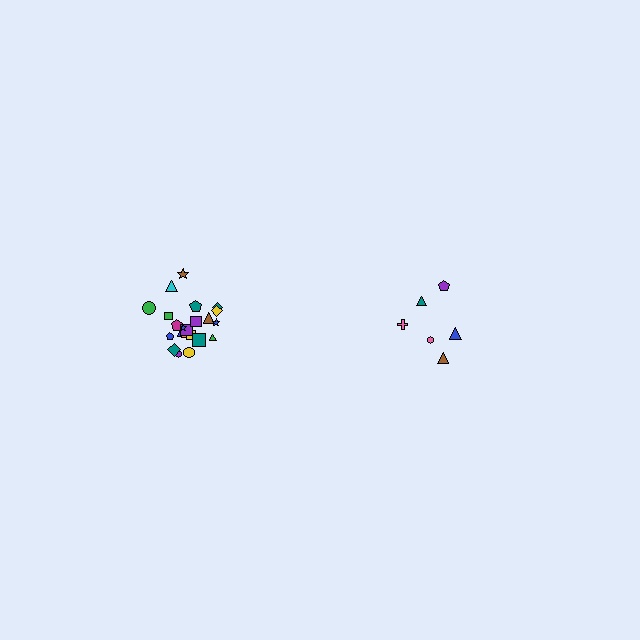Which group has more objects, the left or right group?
The left group.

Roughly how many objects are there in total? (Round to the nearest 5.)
Roughly 30 objects in total.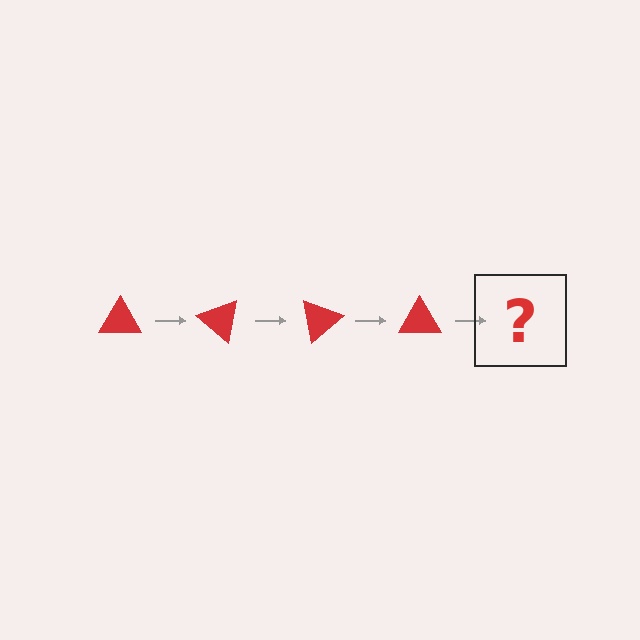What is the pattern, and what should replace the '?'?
The pattern is that the triangle rotates 40 degrees each step. The '?' should be a red triangle rotated 160 degrees.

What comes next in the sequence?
The next element should be a red triangle rotated 160 degrees.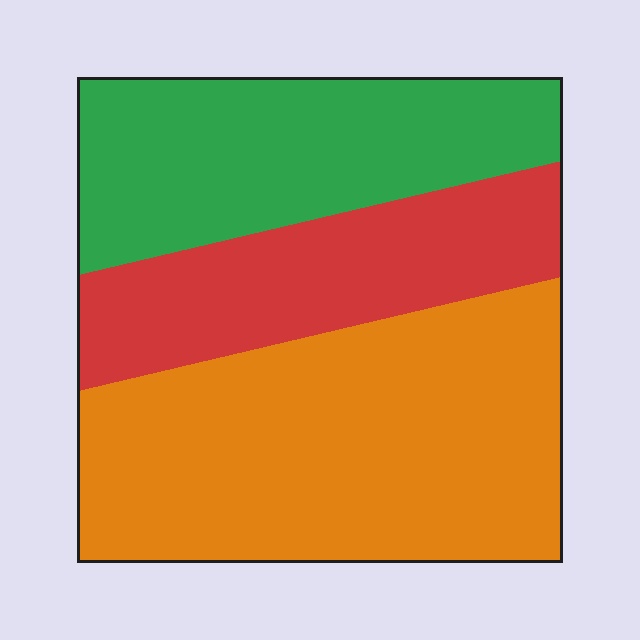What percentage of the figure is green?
Green covers about 30% of the figure.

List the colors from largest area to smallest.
From largest to smallest: orange, green, red.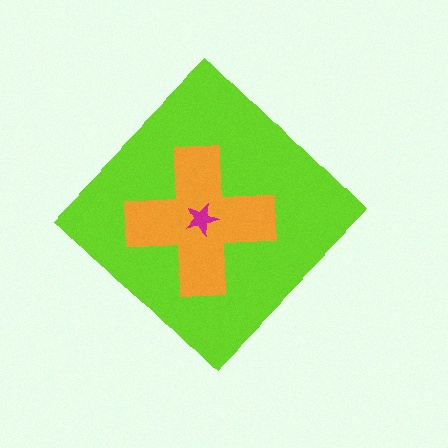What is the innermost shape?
The magenta star.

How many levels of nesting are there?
3.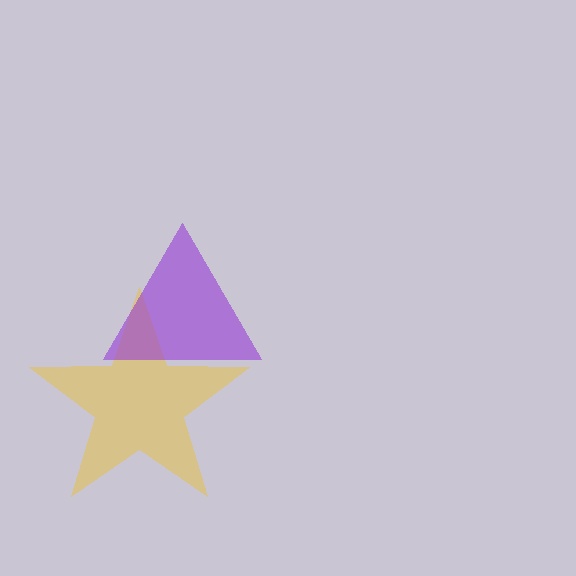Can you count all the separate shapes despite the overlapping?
Yes, there are 2 separate shapes.